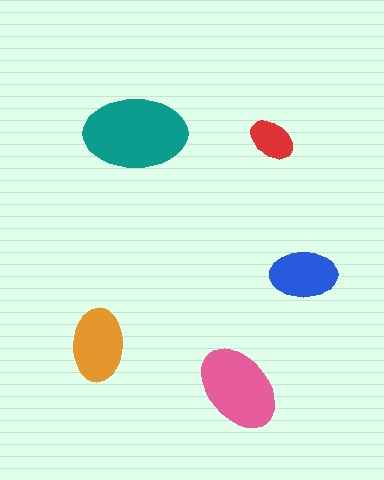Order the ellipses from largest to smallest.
the teal one, the pink one, the orange one, the blue one, the red one.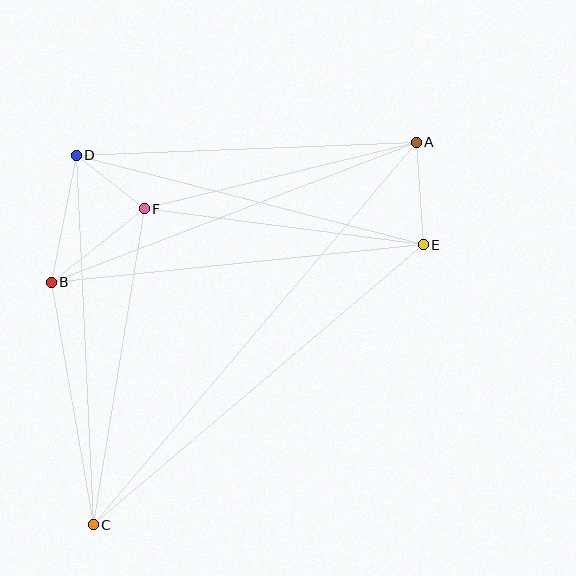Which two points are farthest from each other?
Points A and C are farthest from each other.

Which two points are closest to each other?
Points D and F are closest to each other.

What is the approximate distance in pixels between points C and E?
The distance between C and E is approximately 433 pixels.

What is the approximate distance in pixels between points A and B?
The distance between A and B is approximately 391 pixels.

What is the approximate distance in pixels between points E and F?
The distance between E and F is approximately 281 pixels.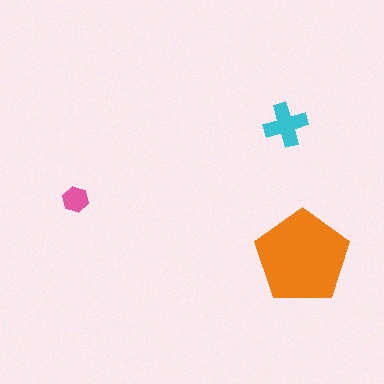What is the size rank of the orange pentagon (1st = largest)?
1st.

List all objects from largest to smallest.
The orange pentagon, the cyan cross, the pink hexagon.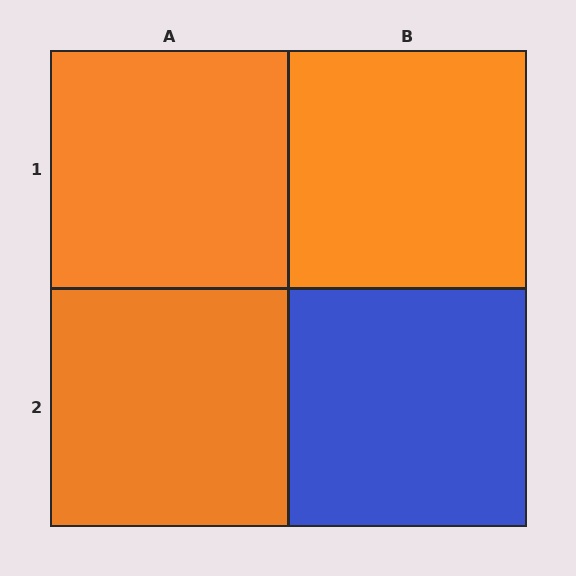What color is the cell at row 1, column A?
Orange.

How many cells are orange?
3 cells are orange.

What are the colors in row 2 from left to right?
Orange, blue.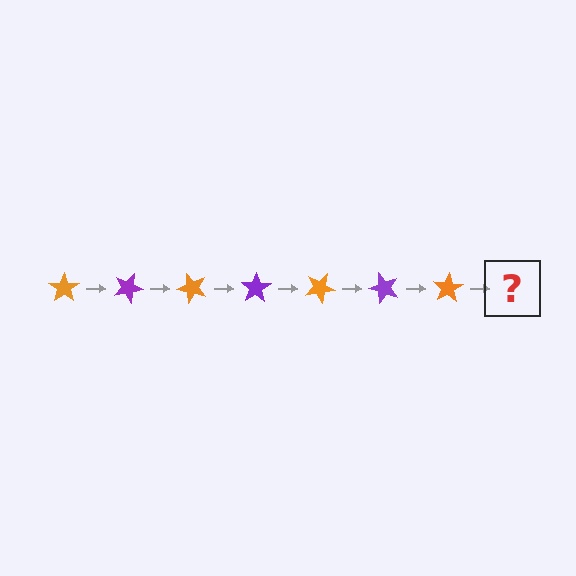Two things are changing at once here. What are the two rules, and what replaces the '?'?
The two rules are that it rotates 25 degrees each step and the color cycles through orange and purple. The '?' should be a purple star, rotated 175 degrees from the start.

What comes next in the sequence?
The next element should be a purple star, rotated 175 degrees from the start.